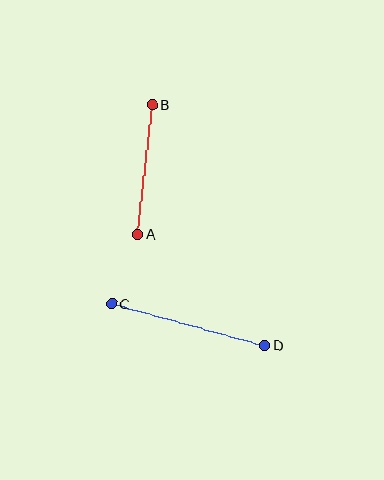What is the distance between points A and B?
The distance is approximately 130 pixels.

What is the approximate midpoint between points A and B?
The midpoint is at approximately (145, 169) pixels.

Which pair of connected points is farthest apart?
Points C and D are farthest apart.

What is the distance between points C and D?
The distance is approximately 158 pixels.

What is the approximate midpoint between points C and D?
The midpoint is at approximately (188, 324) pixels.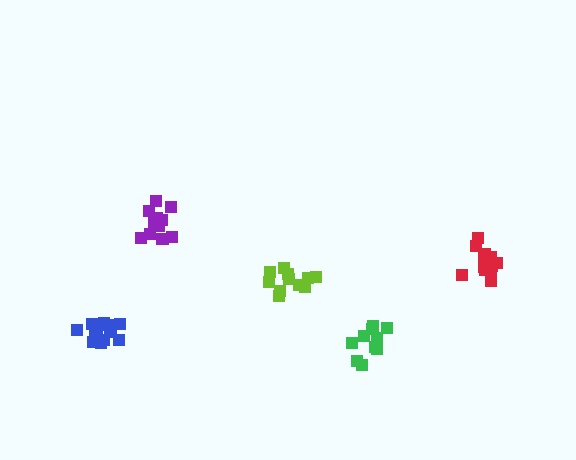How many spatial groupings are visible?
There are 5 spatial groupings.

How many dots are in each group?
Group 1: 13 dots, Group 2: 10 dots, Group 3: 11 dots, Group 4: 14 dots, Group 5: 11 dots (59 total).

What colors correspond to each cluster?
The clusters are colored: blue, green, lime, red, purple.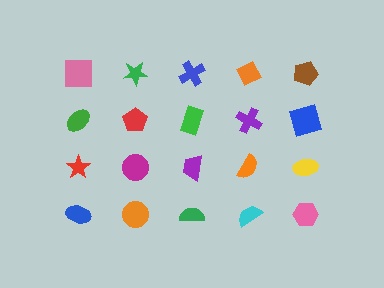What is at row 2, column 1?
A green ellipse.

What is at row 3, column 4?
An orange semicircle.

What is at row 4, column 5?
A pink hexagon.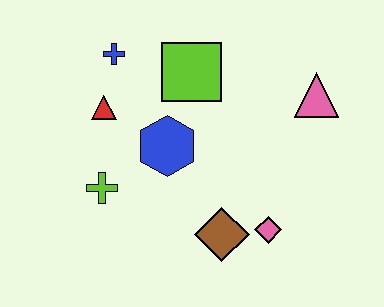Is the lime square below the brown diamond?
No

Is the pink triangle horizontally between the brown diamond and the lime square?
No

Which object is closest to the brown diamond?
The pink diamond is closest to the brown diamond.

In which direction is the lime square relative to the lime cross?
The lime square is above the lime cross.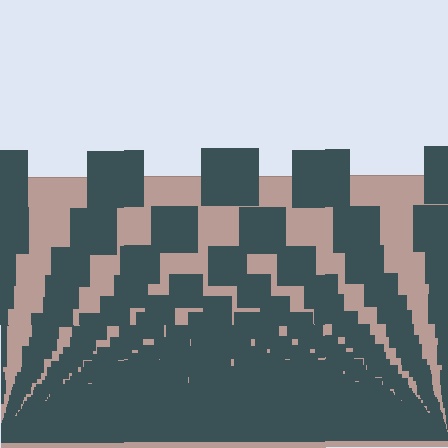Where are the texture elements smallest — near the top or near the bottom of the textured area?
Near the bottom.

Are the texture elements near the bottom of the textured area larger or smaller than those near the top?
Smaller. The gradient is inverted — elements near the bottom are smaller and denser.